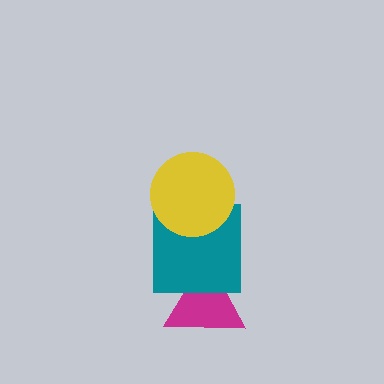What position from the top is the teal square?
The teal square is 2nd from the top.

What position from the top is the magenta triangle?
The magenta triangle is 3rd from the top.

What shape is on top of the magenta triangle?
The teal square is on top of the magenta triangle.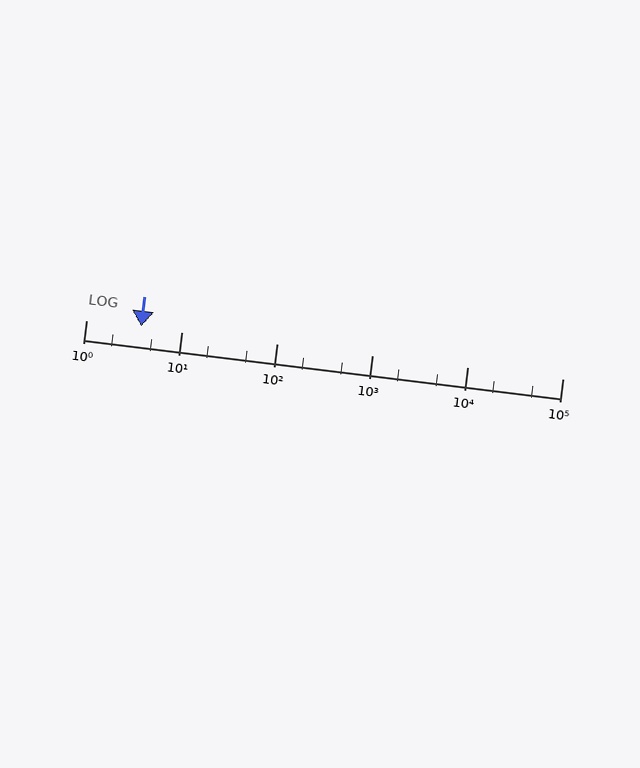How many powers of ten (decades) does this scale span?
The scale spans 5 decades, from 1 to 100000.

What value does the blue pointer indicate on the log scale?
The pointer indicates approximately 3.8.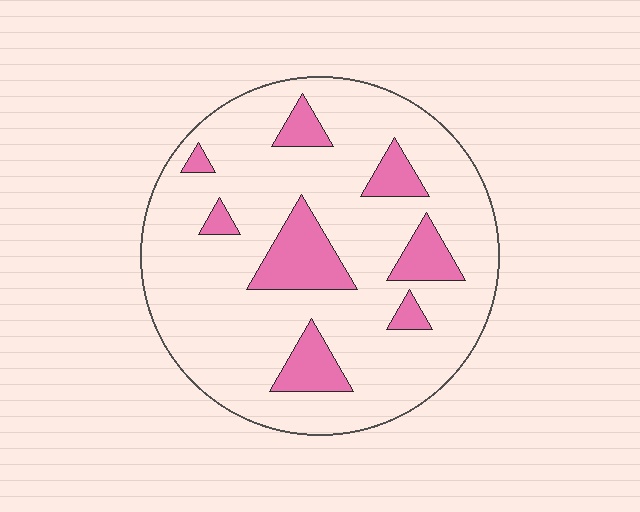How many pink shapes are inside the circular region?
8.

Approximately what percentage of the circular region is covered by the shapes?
Approximately 15%.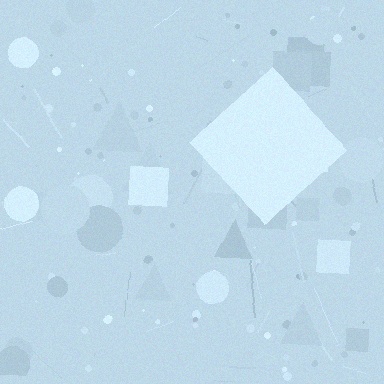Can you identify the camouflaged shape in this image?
The camouflaged shape is a diamond.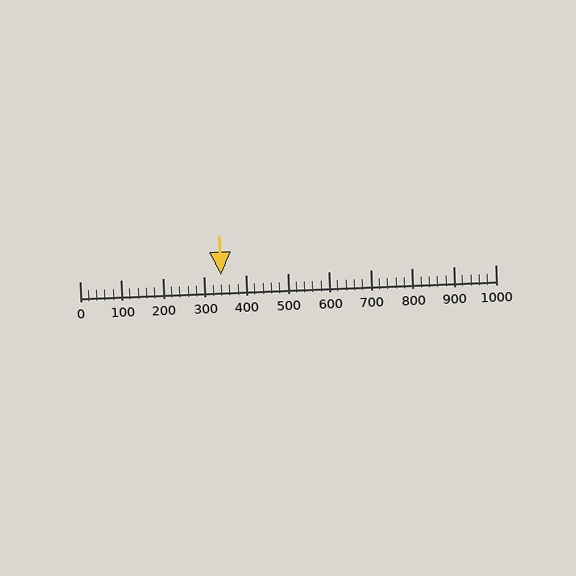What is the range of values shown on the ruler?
The ruler shows values from 0 to 1000.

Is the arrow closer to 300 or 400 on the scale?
The arrow is closer to 300.